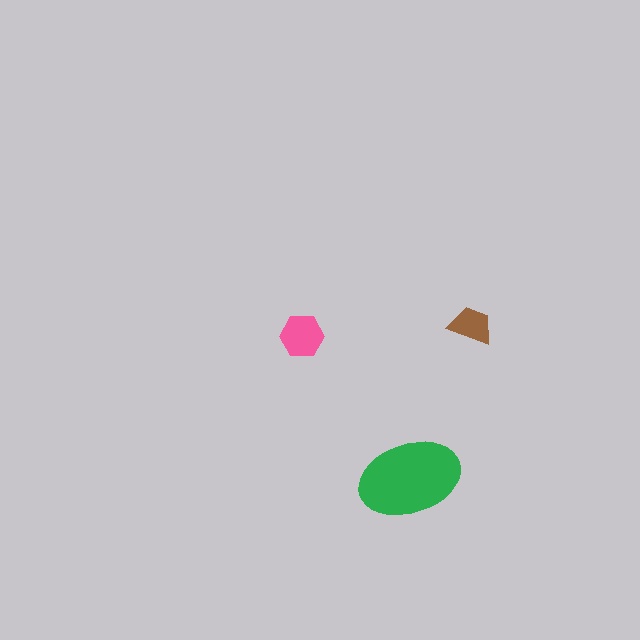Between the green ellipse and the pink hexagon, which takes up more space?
The green ellipse.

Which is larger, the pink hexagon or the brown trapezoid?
The pink hexagon.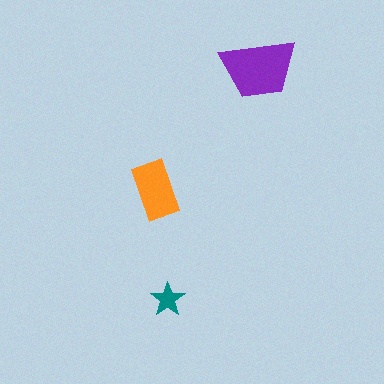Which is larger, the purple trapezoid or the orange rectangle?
The purple trapezoid.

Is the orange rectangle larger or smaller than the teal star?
Larger.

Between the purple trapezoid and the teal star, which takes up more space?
The purple trapezoid.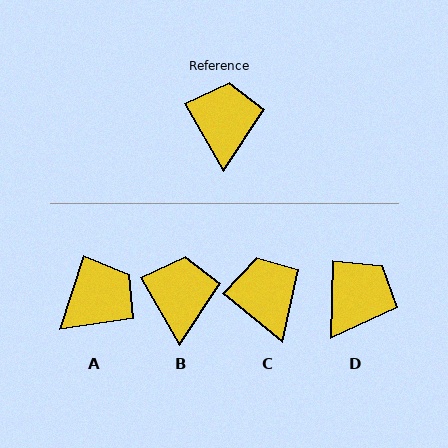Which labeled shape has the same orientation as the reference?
B.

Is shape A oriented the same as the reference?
No, it is off by about 48 degrees.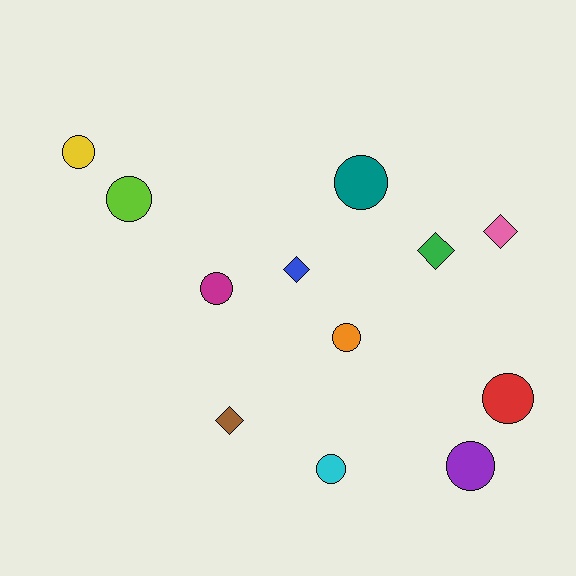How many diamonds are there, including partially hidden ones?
There are 4 diamonds.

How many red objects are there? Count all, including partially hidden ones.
There is 1 red object.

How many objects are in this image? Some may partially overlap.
There are 12 objects.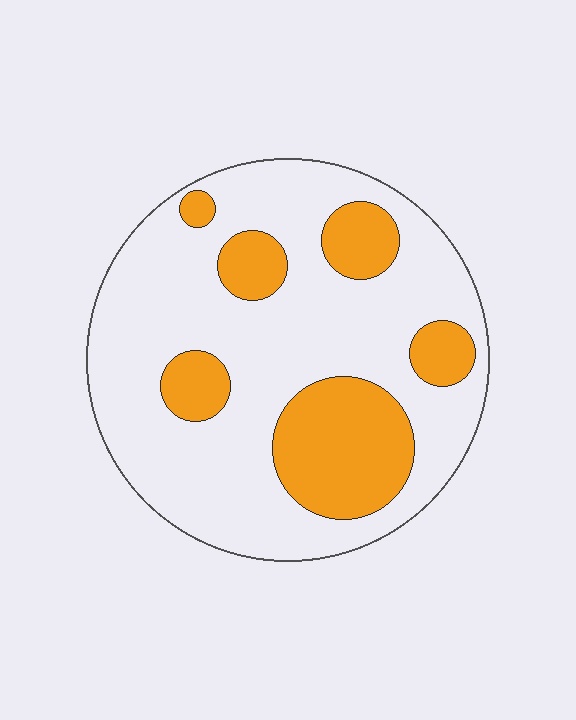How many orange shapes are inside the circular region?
6.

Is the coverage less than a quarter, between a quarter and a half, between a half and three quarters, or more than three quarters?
Between a quarter and a half.